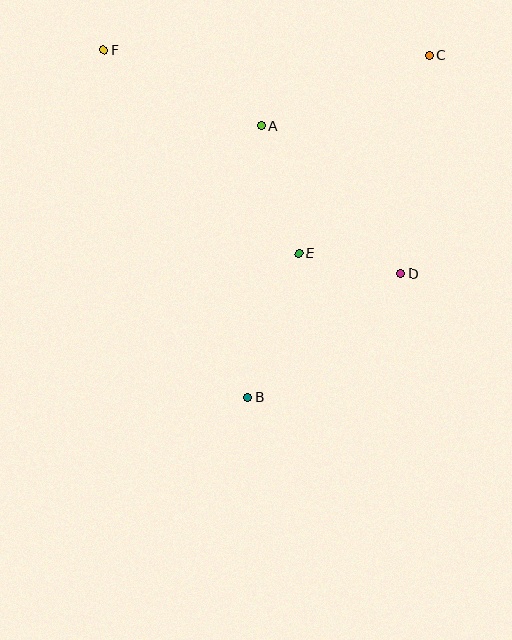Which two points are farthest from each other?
Points B and C are farthest from each other.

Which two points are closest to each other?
Points D and E are closest to each other.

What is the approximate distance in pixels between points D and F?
The distance between D and F is approximately 372 pixels.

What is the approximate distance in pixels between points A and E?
The distance between A and E is approximately 133 pixels.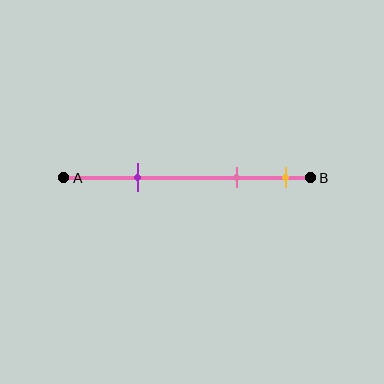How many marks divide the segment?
There are 3 marks dividing the segment.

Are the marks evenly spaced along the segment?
No, the marks are not evenly spaced.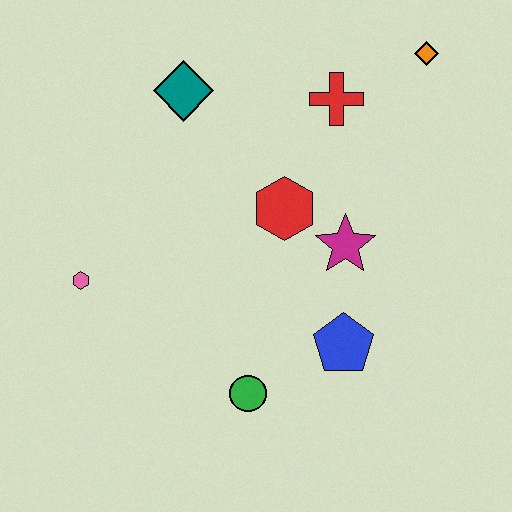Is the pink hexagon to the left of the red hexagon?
Yes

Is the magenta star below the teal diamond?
Yes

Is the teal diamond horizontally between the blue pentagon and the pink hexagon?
Yes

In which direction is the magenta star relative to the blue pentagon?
The magenta star is above the blue pentagon.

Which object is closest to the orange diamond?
The red cross is closest to the orange diamond.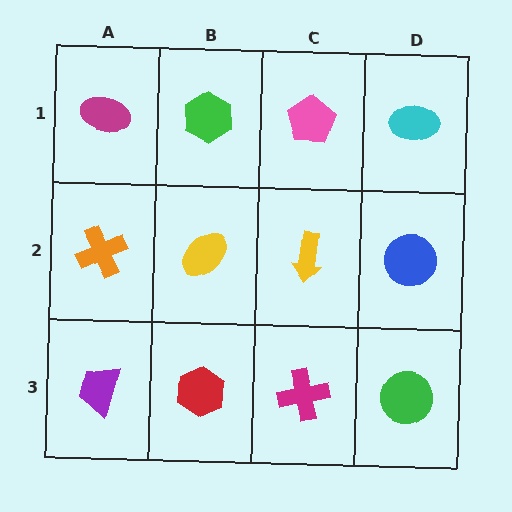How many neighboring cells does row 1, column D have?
2.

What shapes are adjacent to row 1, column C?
A yellow arrow (row 2, column C), a green hexagon (row 1, column B), a cyan ellipse (row 1, column D).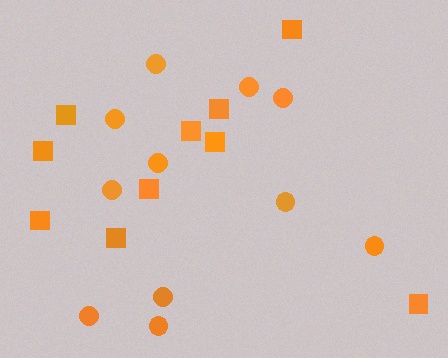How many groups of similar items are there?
There are 2 groups: one group of squares (10) and one group of circles (11).